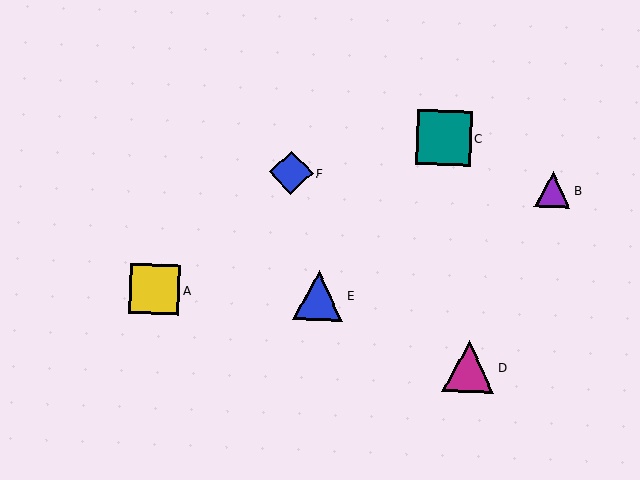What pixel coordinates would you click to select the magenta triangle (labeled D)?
Click at (469, 367) to select the magenta triangle D.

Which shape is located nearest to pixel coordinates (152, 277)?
The yellow square (labeled A) at (155, 289) is nearest to that location.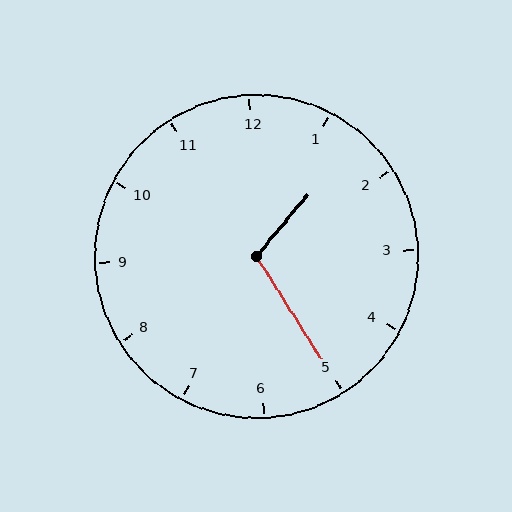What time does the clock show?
1:25.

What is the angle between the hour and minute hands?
Approximately 108 degrees.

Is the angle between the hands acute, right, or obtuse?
It is obtuse.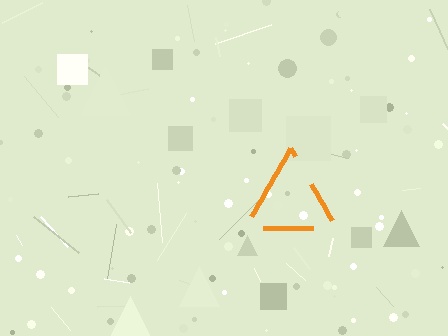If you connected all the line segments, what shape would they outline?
They would outline a triangle.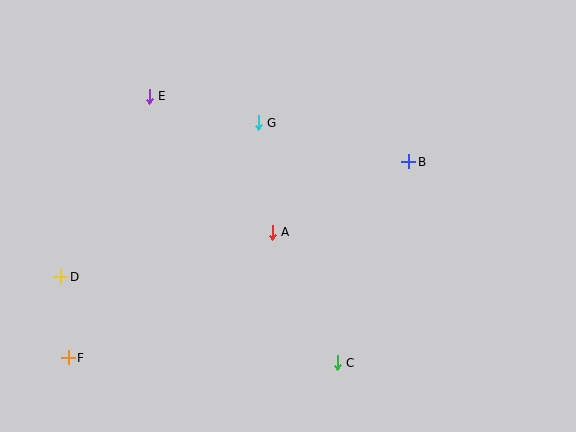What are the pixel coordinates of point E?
Point E is at (149, 96).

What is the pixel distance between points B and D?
The distance between B and D is 367 pixels.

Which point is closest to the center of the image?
Point A at (272, 232) is closest to the center.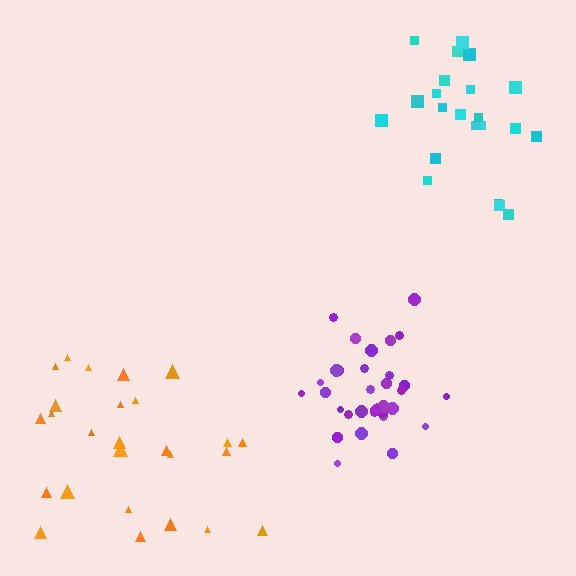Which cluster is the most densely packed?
Purple.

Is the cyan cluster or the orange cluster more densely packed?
Cyan.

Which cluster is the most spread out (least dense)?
Orange.